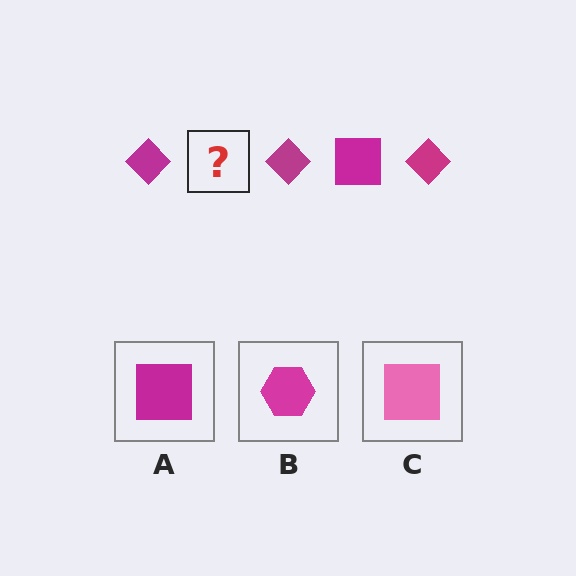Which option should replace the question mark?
Option A.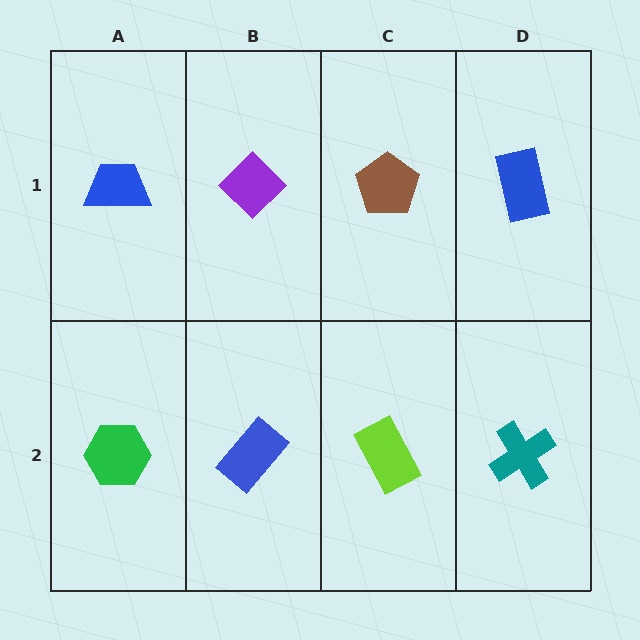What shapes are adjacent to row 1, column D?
A teal cross (row 2, column D), a brown pentagon (row 1, column C).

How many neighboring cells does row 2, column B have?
3.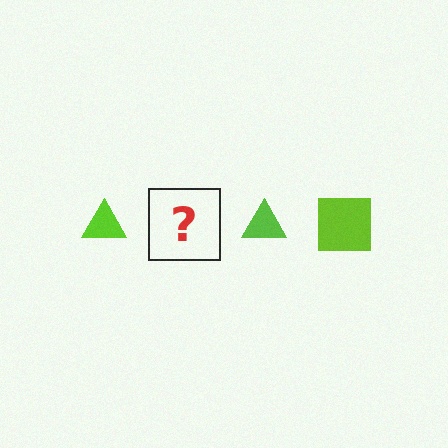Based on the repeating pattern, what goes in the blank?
The blank should be a lime square.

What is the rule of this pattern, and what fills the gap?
The rule is that the pattern cycles through triangle, square shapes in lime. The gap should be filled with a lime square.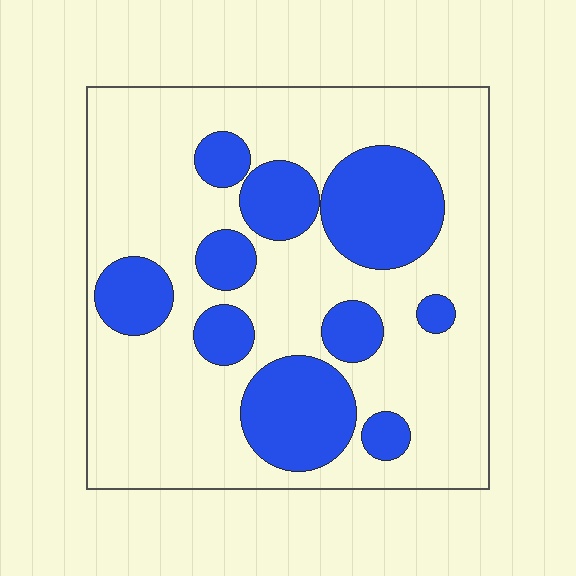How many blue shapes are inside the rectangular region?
10.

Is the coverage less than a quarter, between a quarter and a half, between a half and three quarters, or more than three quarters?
Between a quarter and a half.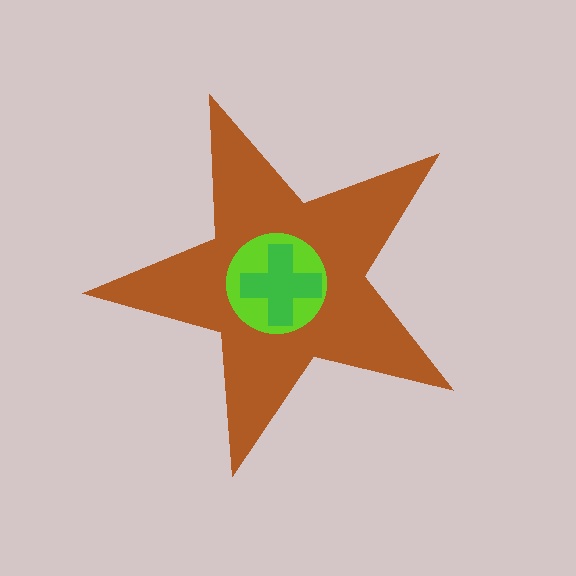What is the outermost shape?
The brown star.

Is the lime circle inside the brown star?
Yes.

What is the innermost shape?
The green cross.